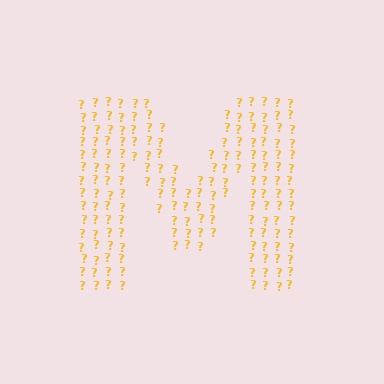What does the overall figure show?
The overall figure shows the letter M.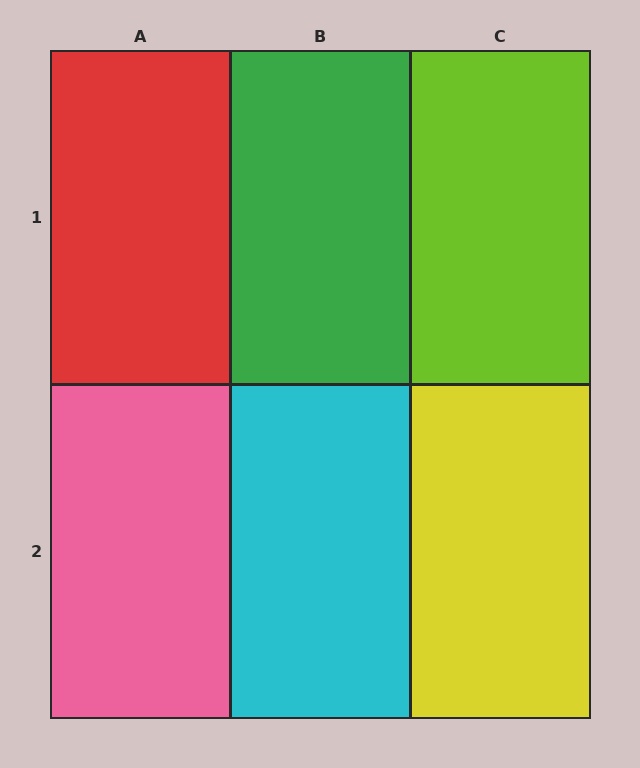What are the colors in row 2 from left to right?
Pink, cyan, yellow.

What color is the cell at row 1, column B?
Green.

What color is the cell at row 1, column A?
Red.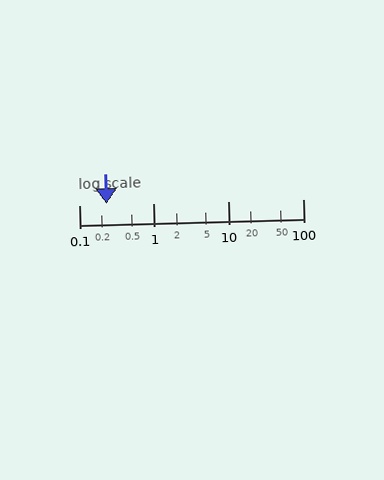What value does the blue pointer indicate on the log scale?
The pointer indicates approximately 0.23.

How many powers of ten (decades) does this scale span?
The scale spans 3 decades, from 0.1 to 100.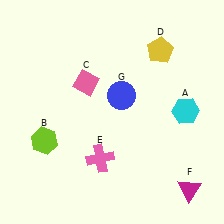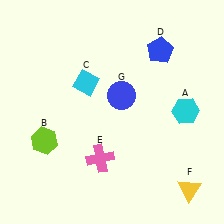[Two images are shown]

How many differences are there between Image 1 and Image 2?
There are 3 differences between the two images.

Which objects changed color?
C changed from pink to cyan. D changed from yellow to blue. F changed from magenta to yellow.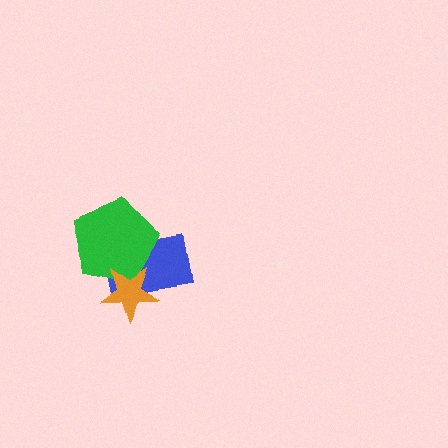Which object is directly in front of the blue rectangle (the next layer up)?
The green pentagon is directly in front of the blue rectangle.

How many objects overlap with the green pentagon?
2 objects overlap with the green pentagon.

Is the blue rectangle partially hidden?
Yes, it is partially covered by another shape.